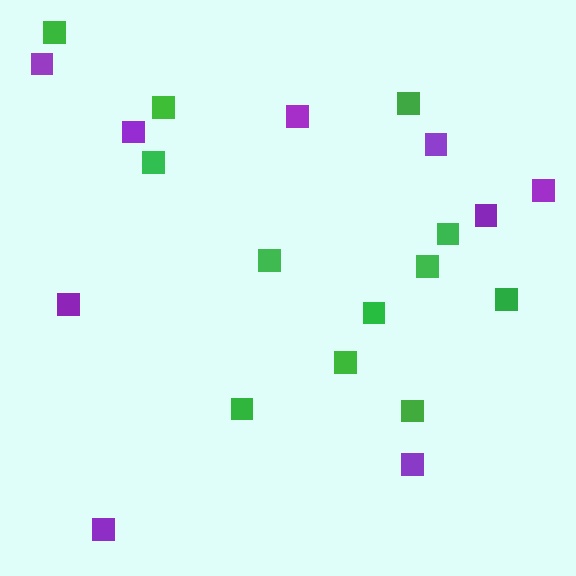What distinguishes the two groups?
There are 2 groups: one group of purple squares (9) and one group of green squares (12).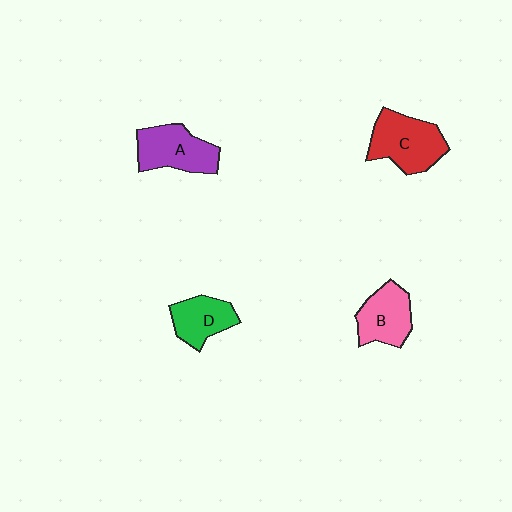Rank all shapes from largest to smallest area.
From largest to smallest: C (red), A (purple), B (pink), D (green).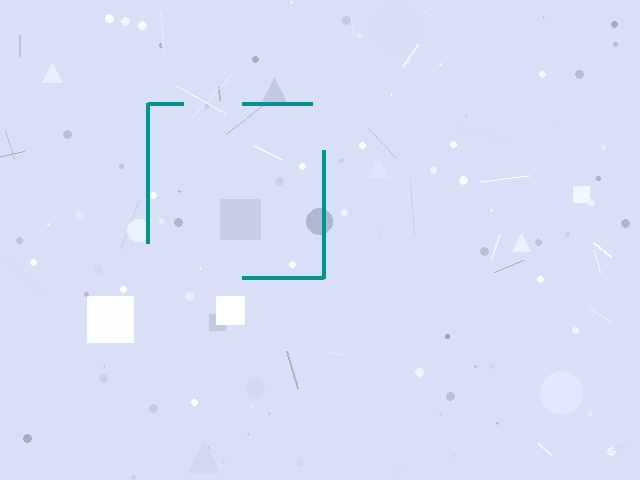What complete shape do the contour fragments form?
The contour fragments form a square.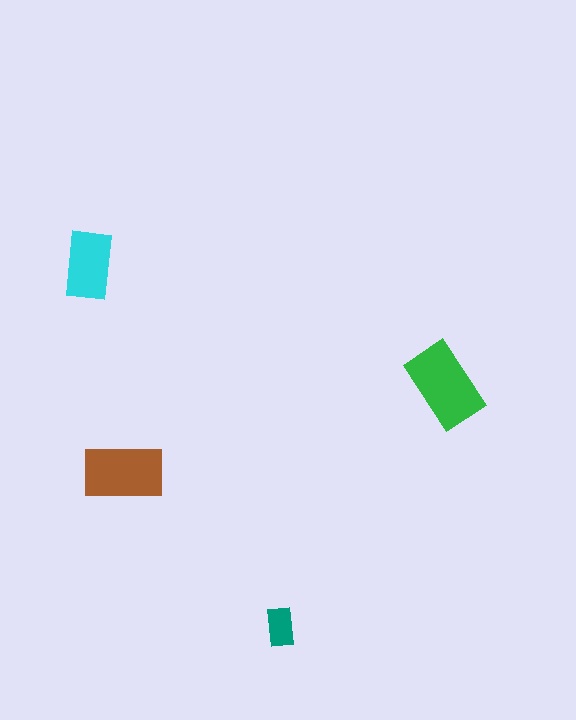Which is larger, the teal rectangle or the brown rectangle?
The brown one.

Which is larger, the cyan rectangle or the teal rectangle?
The cyan one.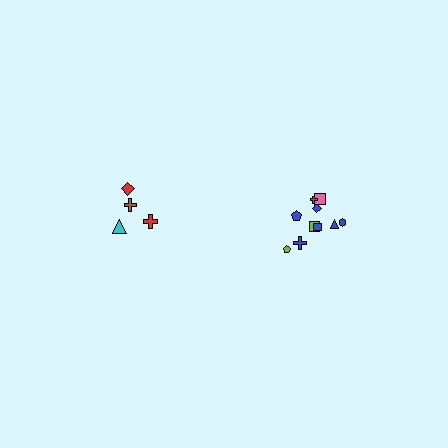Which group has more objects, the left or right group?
The right group.